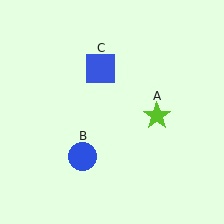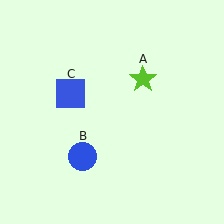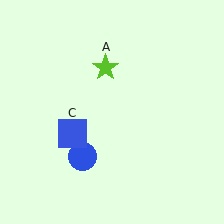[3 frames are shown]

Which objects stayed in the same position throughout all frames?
Blue circle (object B) remained stationary.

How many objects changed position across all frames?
2 objects changed position: lime star (object A), blue square (object C).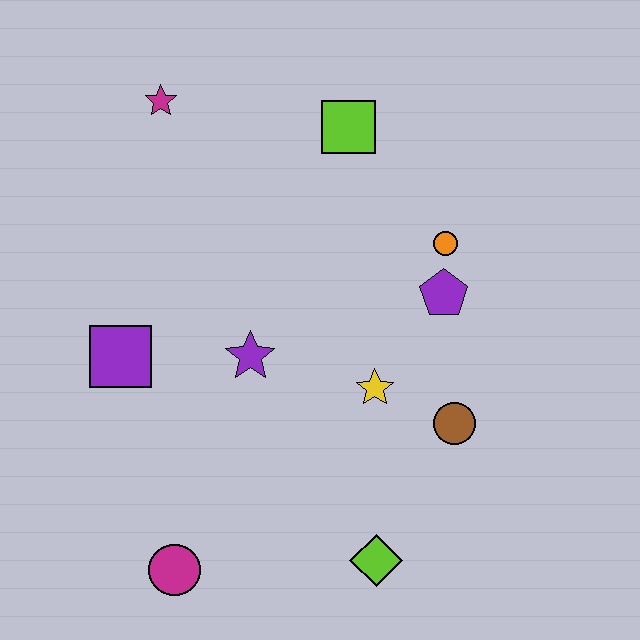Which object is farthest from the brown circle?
The magenta star is farthest from the brown circle.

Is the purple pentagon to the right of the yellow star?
Yes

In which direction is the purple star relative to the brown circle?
The purple star is to the left of the brown circle.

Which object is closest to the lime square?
The orange circle is closest to the lime square.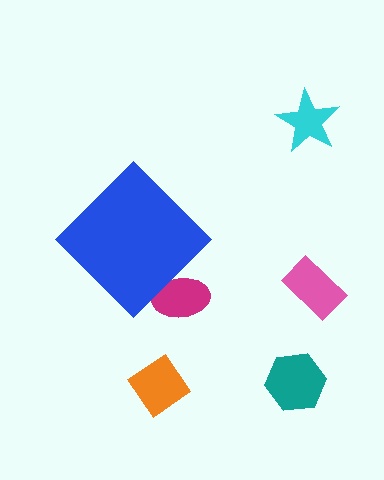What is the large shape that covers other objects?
A blue diamond.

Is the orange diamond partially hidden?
No, the orange diamond is fully visible.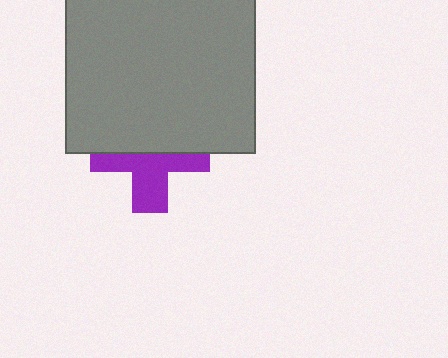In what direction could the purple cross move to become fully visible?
The purple cross could move down. That would shift it out from behind the gray square entirely.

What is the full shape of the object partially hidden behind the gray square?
The partially hidden object is a purple cross.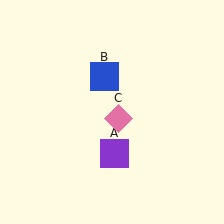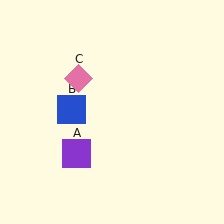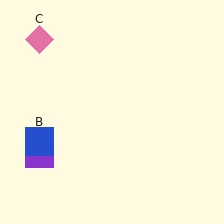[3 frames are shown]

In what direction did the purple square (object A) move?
The purple square (object A) moved left.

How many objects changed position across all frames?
3 objects changed position: purple square (object A), blue square (object B), pink diamond (object C).